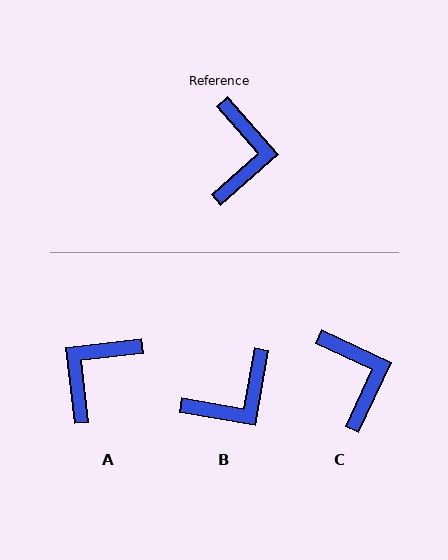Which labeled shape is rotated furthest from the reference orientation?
A, about 145 degrees away.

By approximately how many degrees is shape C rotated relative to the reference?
Approximately 23 degrees counter-clockwise.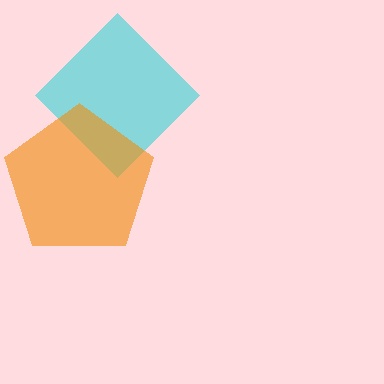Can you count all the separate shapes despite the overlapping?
Yes, there are 2 separate shapes.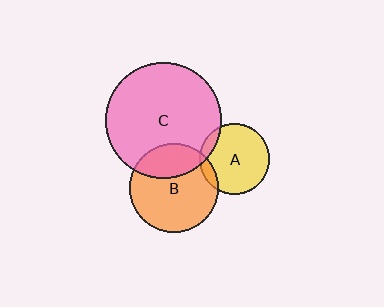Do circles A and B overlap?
Yes.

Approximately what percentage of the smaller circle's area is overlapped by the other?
Approximately 10%.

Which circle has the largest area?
Circle C (pink).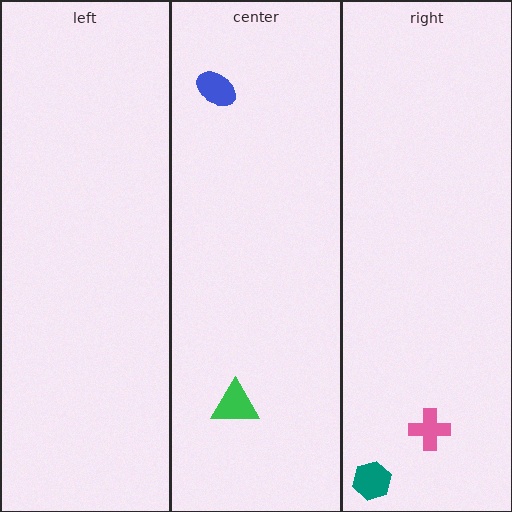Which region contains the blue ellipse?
The center region.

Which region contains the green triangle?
The center region.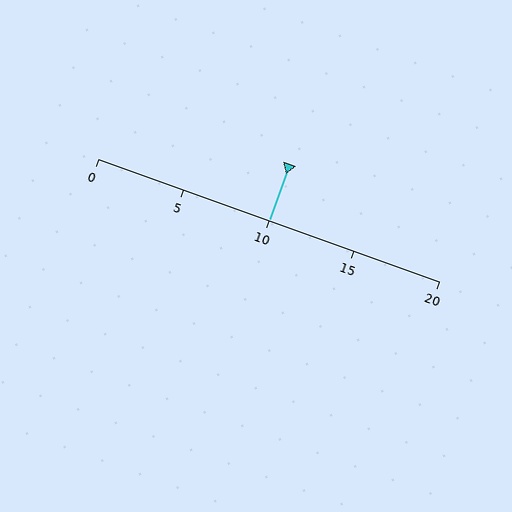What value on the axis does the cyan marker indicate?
The marker indicates approximately 10.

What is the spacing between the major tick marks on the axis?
The major ticks are spaced 5 apart.